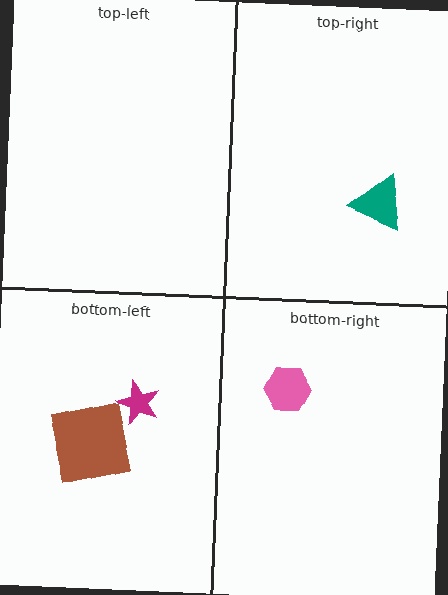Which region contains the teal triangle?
The top-right region.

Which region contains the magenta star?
The bottom-left region.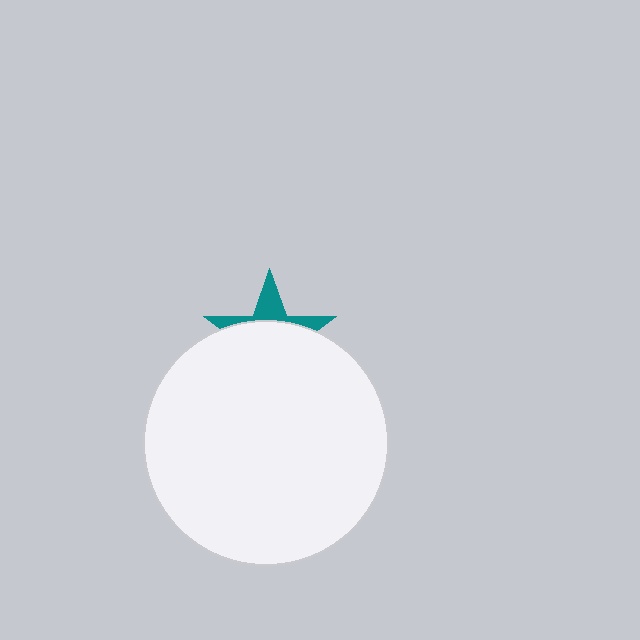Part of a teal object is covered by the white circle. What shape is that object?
It is a star.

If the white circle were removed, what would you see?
You would see the complete teal star.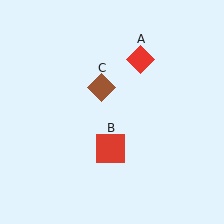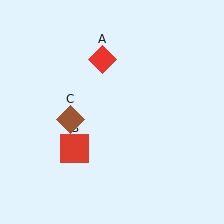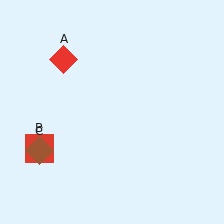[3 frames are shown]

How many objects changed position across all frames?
3 objects changed position: red diamond (object A), red square (object B), brown diamond (object C).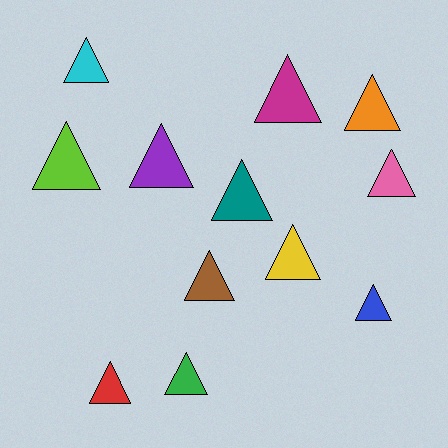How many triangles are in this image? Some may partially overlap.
There are 12 triangles.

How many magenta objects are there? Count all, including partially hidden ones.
There is 1 magenta object.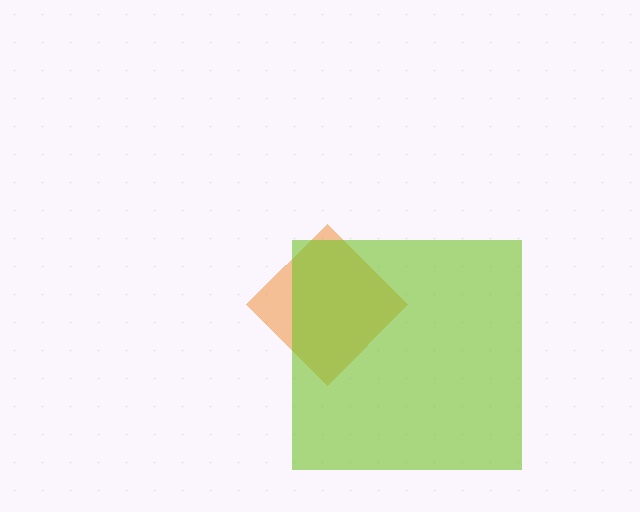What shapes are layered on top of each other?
The layered shapes are: an orange diamond, a lime square.